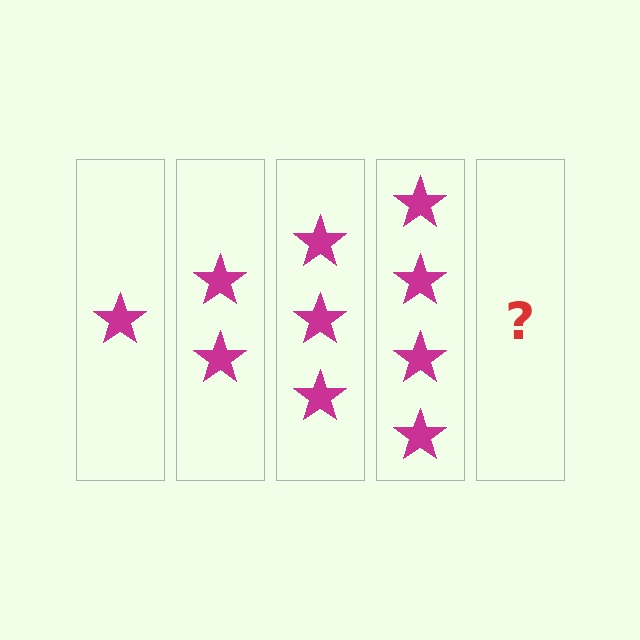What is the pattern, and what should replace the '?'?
The pattern is that each step adds one more star. The '?' should be 5 stars.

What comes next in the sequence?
The next element should be 5 stars.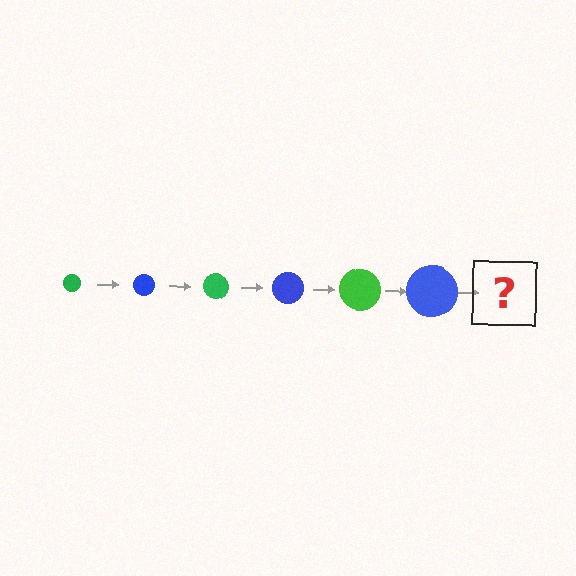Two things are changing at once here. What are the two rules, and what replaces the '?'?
The two rules are that the circle grows larger each step and the color cycles through green and blue. The '?' should be a green circle, larger than the previous one.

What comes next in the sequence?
The next element should be a green circle, larger than the previous one.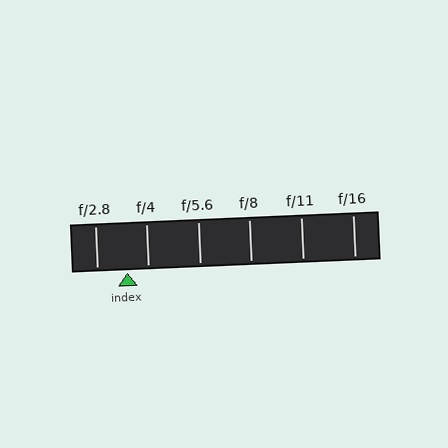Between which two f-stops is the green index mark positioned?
The index mark is between f/2.8 and f/4.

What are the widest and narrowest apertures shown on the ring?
The widest aperture shown is f/2.8 and the narrowest is f/16.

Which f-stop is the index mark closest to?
The index mark is closest to f/4.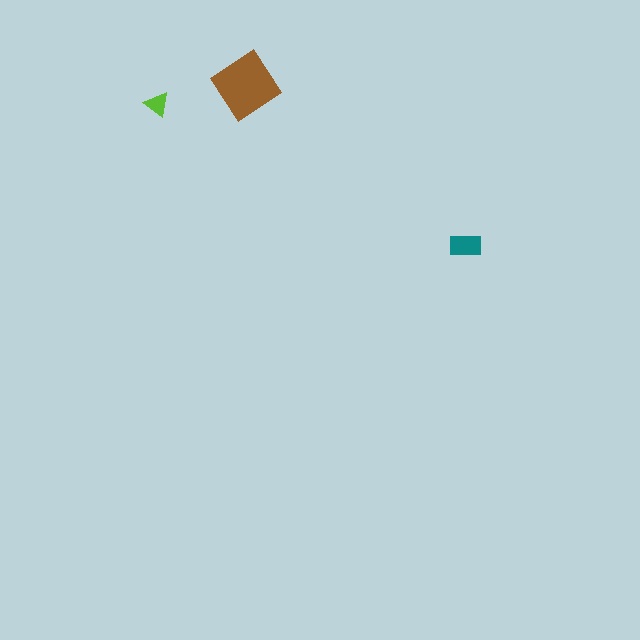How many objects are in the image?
There are 3 objects in the image.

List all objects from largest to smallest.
The brown diamond, the teal rectangle, the lime triangle.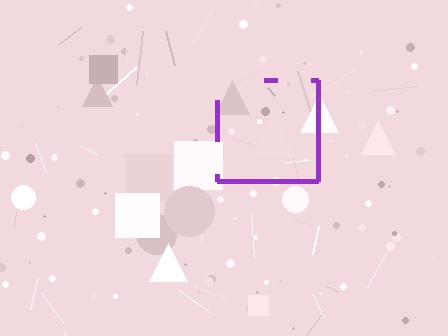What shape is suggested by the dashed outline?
The dashed outline suggests a square.